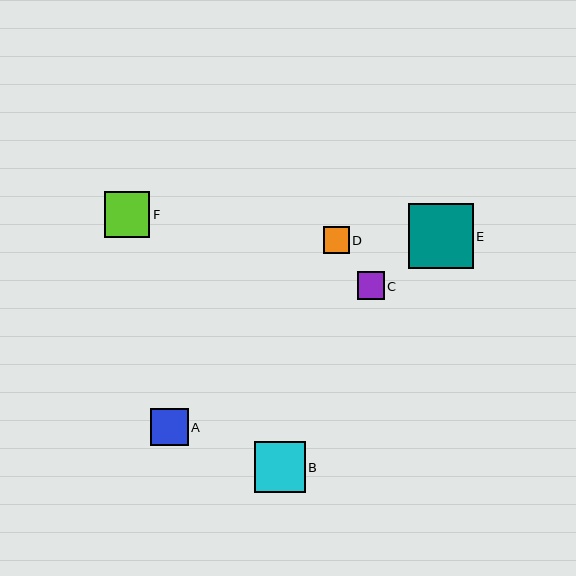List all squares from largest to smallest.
From largest to smallest: E, B, F, A, C, D.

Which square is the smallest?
Square D is the smallest with a size of approximately 26 pixels.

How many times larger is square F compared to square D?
Square F is approximately 1.7 times the size of square D.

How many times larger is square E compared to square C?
Square E is approximately 2.4 times the size of square C.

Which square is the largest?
Square E is the largest with a size of approximately 65 pixels.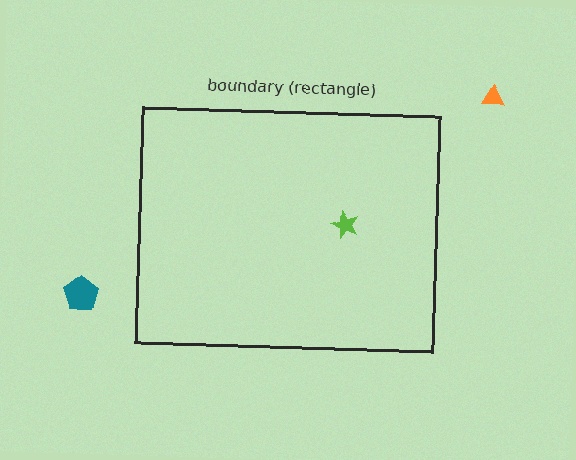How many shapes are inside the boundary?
1 inside, 2 outside.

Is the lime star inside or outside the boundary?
Inside.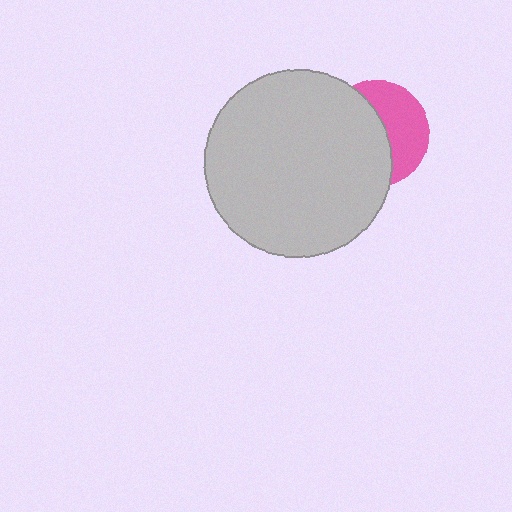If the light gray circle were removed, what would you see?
You would see the complete pink circle.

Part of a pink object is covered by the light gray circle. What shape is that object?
It is a circle.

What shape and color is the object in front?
The object in front is a light gray circle.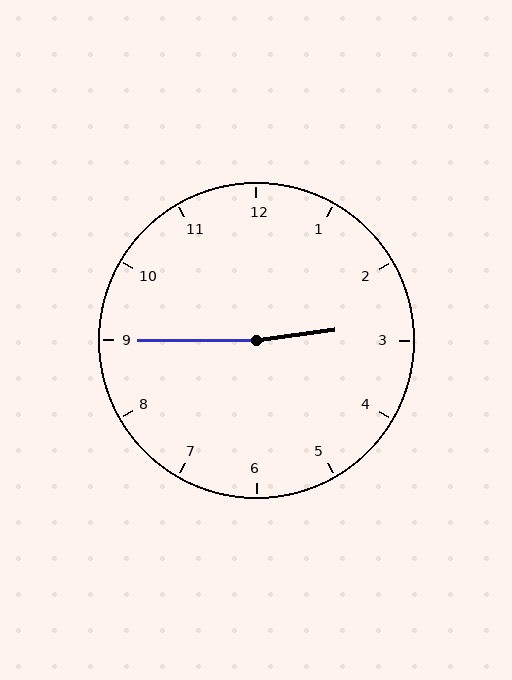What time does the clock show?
2:45.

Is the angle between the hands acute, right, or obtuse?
It is obtuse.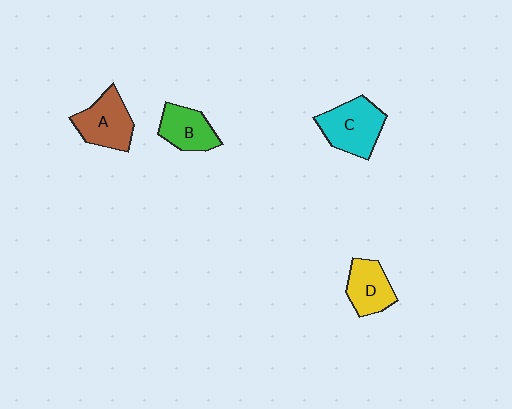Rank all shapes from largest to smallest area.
From largest to smallest: C (cyan), A (brown), D (yellow), B (green).